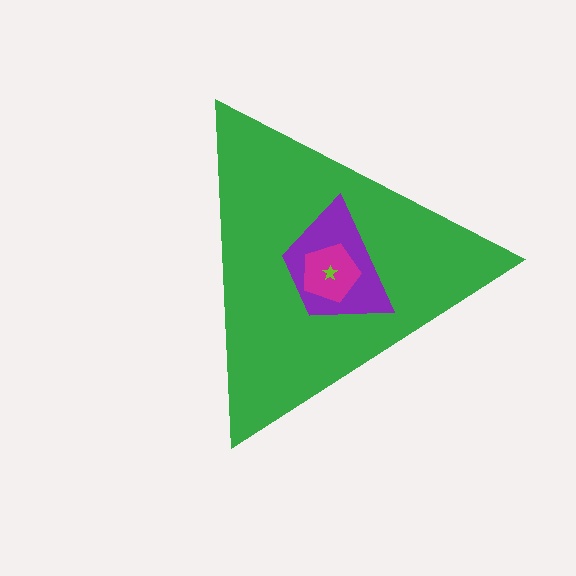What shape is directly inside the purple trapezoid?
The magenta pentagon.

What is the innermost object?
The lime star.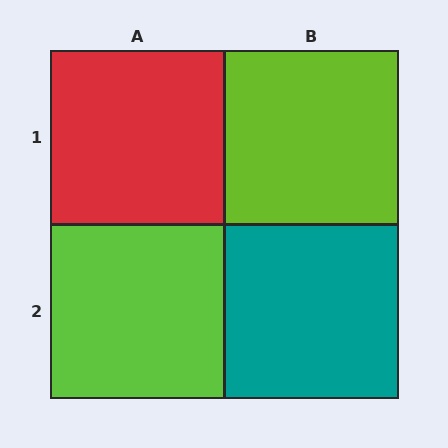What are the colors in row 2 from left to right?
Lime, teal.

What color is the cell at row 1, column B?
Lime.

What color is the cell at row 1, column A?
Red.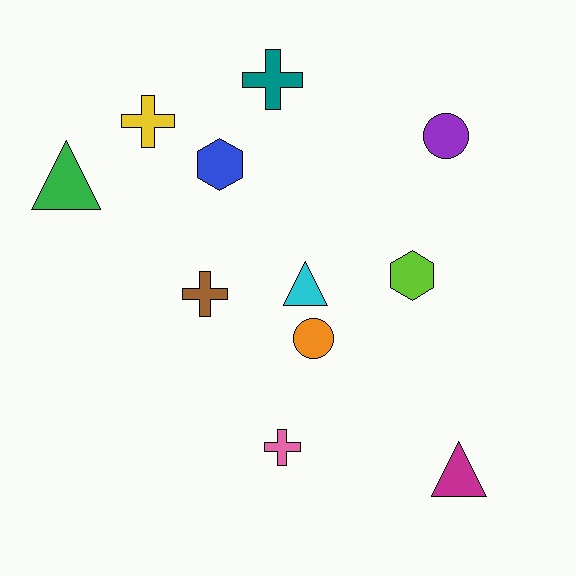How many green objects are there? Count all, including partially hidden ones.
There is 1 green object.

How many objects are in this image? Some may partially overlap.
There are 11 objects.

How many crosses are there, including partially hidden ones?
There are 4 crosses.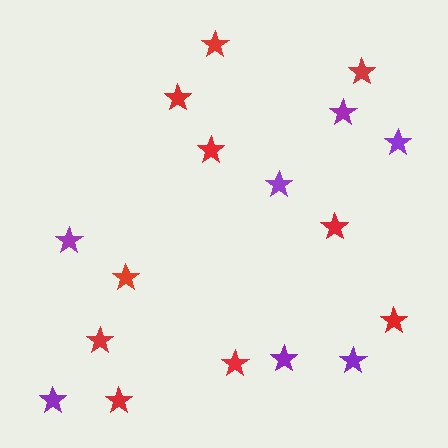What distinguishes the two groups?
There are 2 groups: one group of purple stars (7) and one group of red stars (10).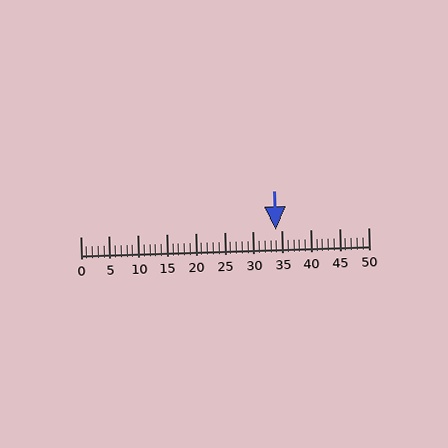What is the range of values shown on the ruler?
The ruler shows values from 0 to 50.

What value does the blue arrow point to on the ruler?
The blue arrow points to approximately 34.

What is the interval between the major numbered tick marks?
The major tick marks are spaced 5 units apart.